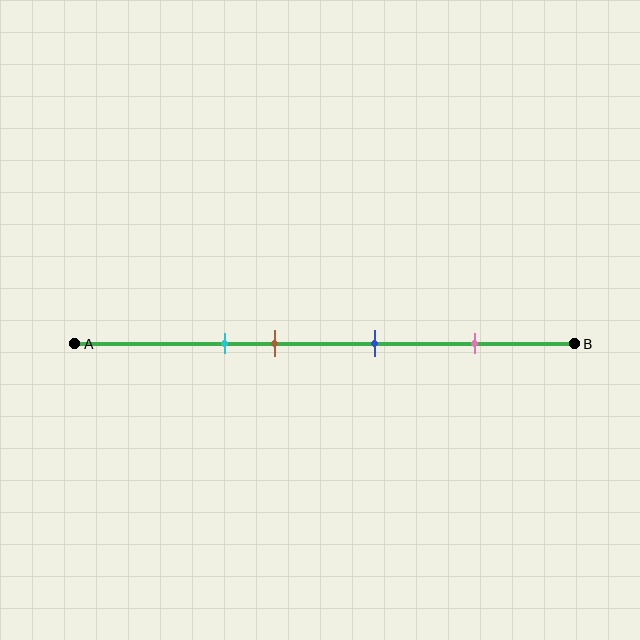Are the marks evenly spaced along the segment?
No, the marks are not evenly spaced.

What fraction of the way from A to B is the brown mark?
The brown mark is approximately 40% (0.4) of the way from A to B.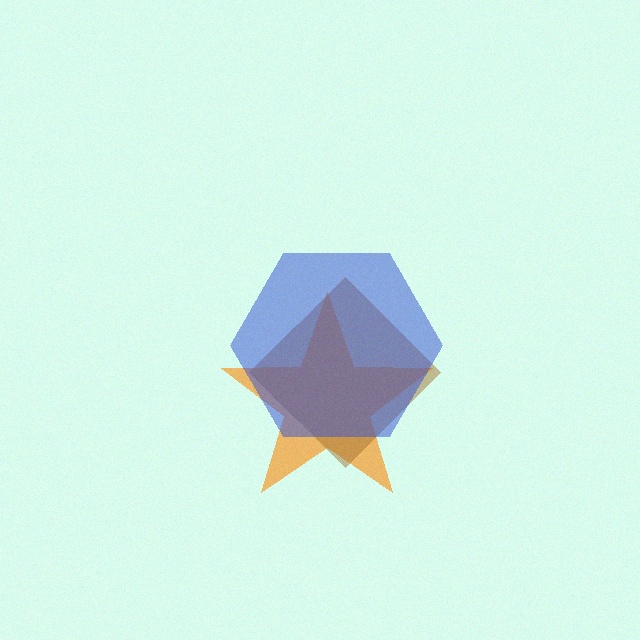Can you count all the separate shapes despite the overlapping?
Yes, there are 3 separate shapes.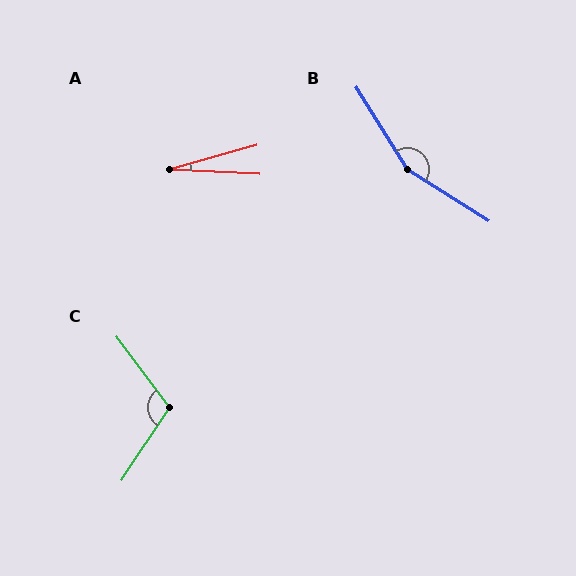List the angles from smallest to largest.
A (18°), C (110°), B (154°).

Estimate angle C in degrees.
Approximately 110 degrees.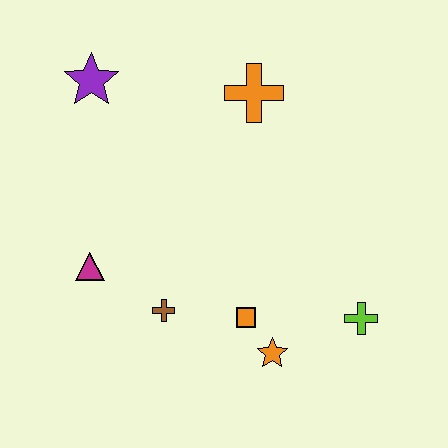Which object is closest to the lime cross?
The orange star is closest to the lime cross.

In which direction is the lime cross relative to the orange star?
The lime cross is to the right of the orange star.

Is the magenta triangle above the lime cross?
Yes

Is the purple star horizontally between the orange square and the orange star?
No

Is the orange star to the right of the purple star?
Yes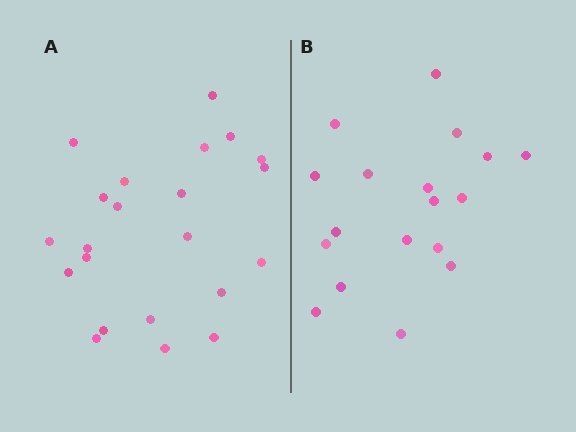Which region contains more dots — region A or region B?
Region A (the left region) has more dots.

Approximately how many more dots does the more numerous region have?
Region A has about 4 more dots than region B.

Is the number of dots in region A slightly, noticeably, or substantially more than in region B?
Region A has only slightly more — the two regions are fairly close. The ratio is roughly 1.2 to 1.